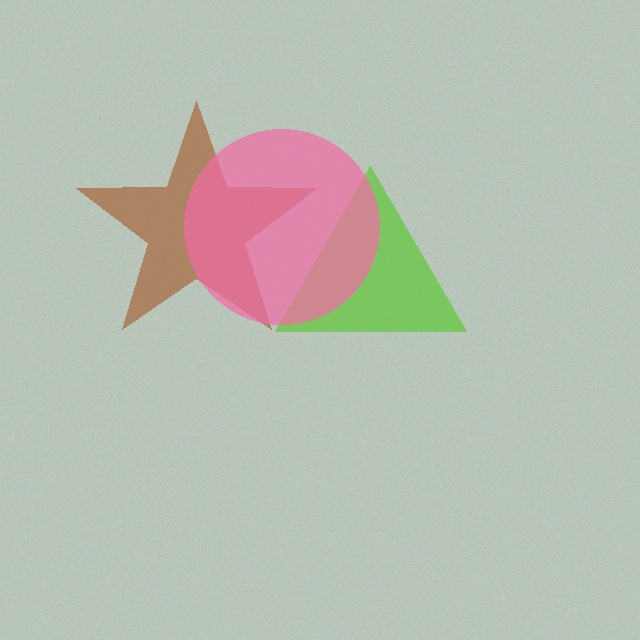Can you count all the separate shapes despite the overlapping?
Yes, there are 3 separate shapes.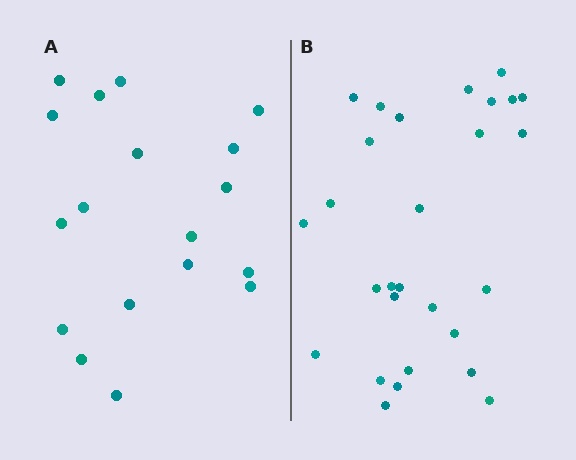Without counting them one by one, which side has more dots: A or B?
Region B (the right region) has more dots.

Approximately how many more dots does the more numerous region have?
Region B has roughly 10 or so more dots than region A.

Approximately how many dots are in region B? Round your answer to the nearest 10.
About 30 dots. (The exact count is 28, which rounds to 30.)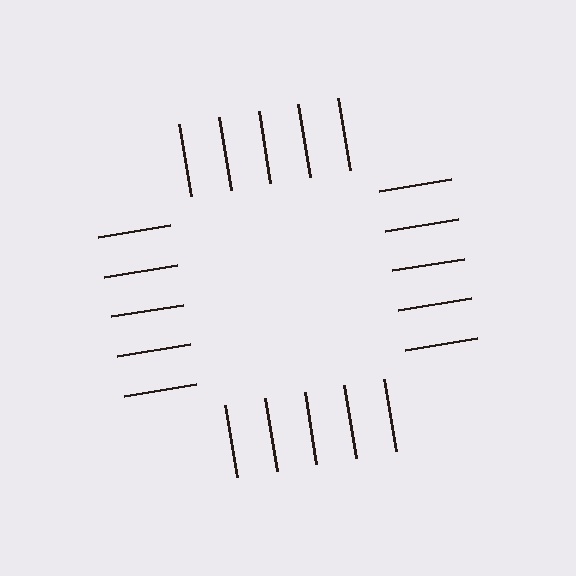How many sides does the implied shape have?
4 sides — the line-ends trace a square.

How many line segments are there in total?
20 — 5 along each of the 4 edges.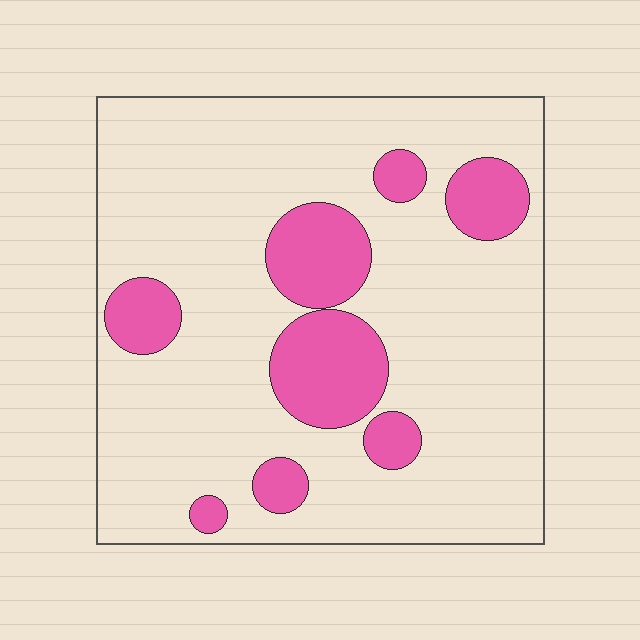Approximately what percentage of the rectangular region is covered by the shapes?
Approximately 20%.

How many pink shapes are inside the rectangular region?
8.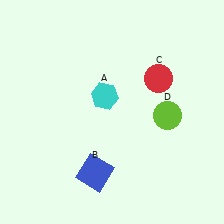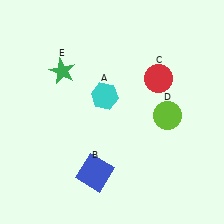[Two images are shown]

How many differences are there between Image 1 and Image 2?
There is 1 difference between the two images.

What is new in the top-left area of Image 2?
A green star (E) was added in the top-left area of Image 2.